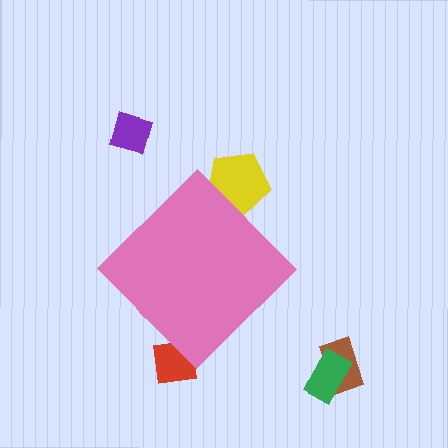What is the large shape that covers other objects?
A pink diamond.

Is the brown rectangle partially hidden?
No, the brown rectangle is fully visible.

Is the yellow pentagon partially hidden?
Yes, the yellow pentagon is partially hidden behind the pink diamond.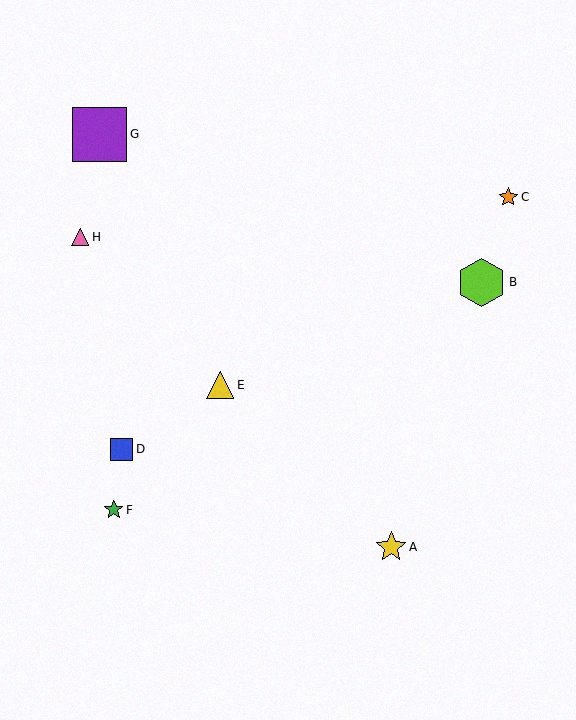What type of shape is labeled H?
Shape H is a pink triangle.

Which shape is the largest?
The purple square (labeled G) is the largest.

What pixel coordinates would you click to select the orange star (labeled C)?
Click at (508, 197) to select the orange star C.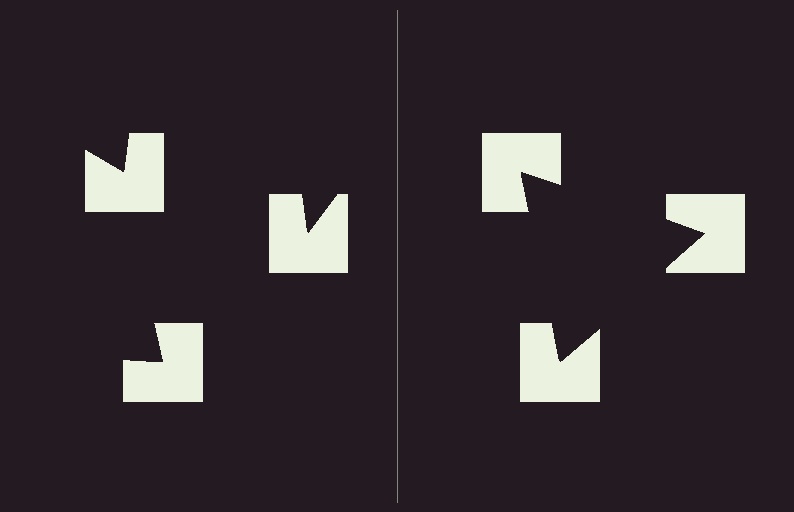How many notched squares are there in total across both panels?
6 — 3 on each side.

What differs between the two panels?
The notched squares are positioned identically on both sides; only the wedge orientations differ. On the right they align to a triangle; on the left they are misaligned.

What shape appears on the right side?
An illusory triangle.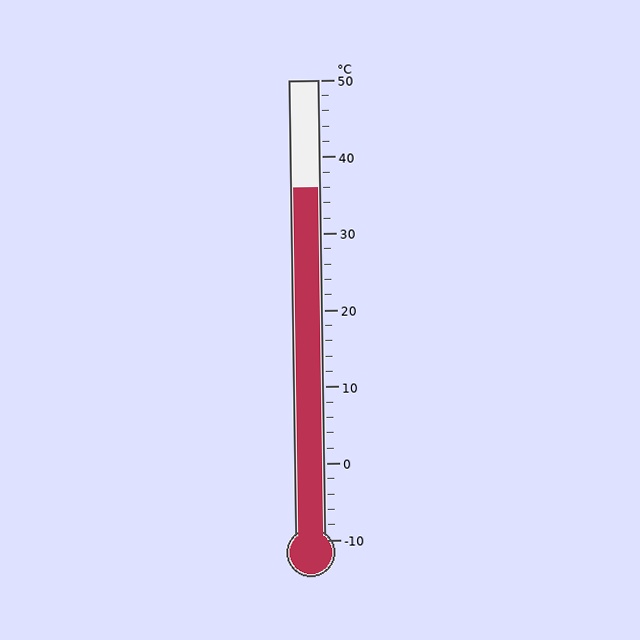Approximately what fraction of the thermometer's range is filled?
The thermometer is filled to approximately 75% of its range.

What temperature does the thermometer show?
The thermometer shows approximately 36°C.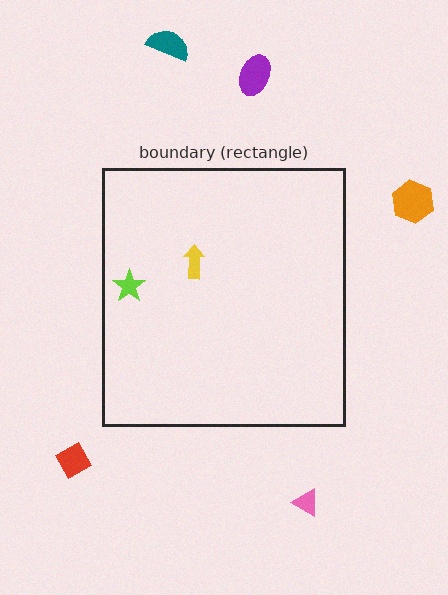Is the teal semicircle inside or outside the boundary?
Outside.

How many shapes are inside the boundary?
2 inside, 5 outside.